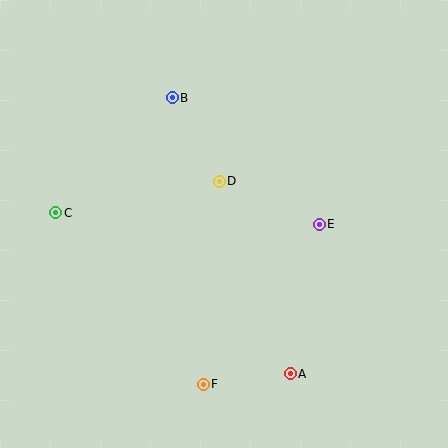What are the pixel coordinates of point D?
Point D is at (219, 181).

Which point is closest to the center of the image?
Point D at (219, 181) is closest to the center.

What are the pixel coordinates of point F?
Point F is at (203, 384).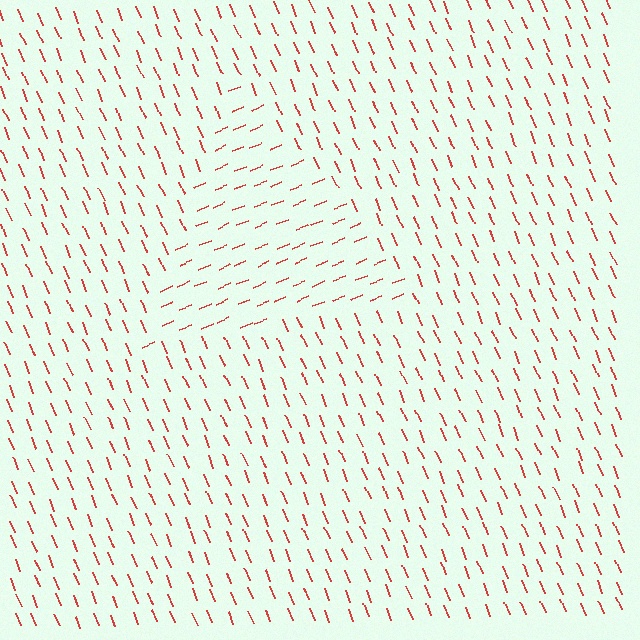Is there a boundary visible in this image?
Yes, there is a texture boundary formed by a change in line orientation.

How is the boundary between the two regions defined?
The boundary is defined purely by a change in line orientation (approximately 90 degrees difference). All lines are the same color and thickness.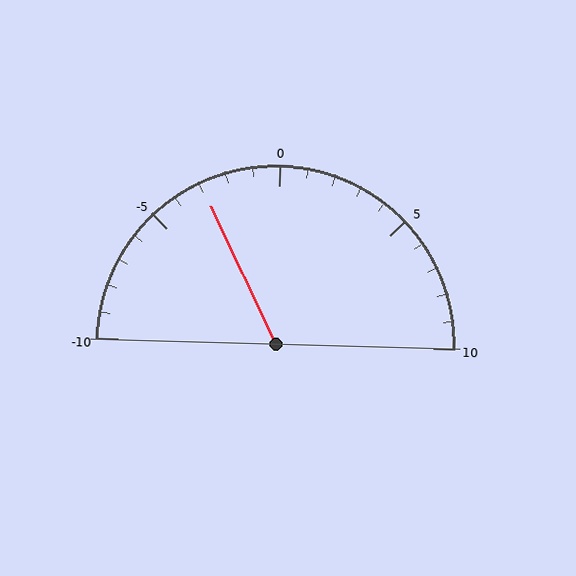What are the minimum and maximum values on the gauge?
The gauge ranges from -10 to 10.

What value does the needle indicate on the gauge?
The needle indicates approximately -3.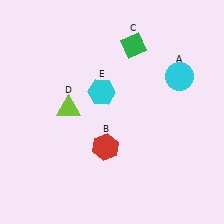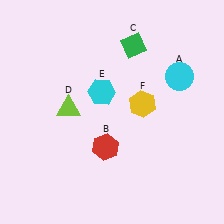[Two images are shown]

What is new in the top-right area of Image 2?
A yellow hexagon (F) was added in the top-right area of Image 2.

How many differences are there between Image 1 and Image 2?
There is 1 difference between the two images.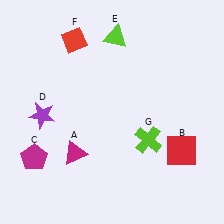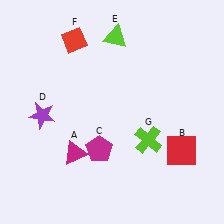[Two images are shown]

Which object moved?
The magenta pentagon (C) moved right.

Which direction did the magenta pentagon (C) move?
The magenta pentagon (C) moved right.